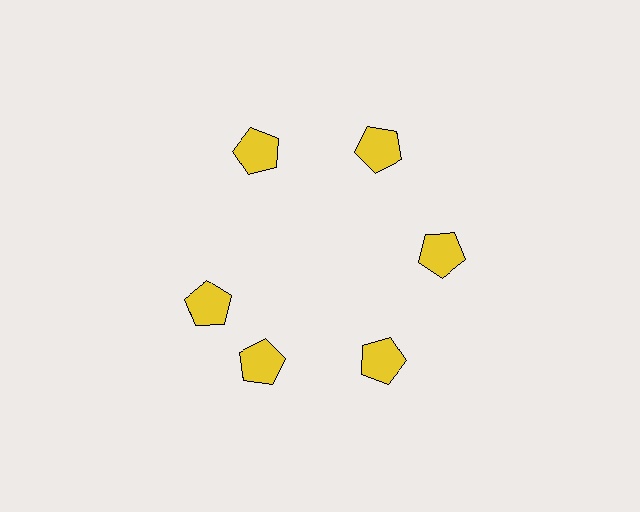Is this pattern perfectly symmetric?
No. The 6 yellow pentagons are arranged in a ring, but one element near the 9 o'clock position is rotated out of alignment along the ring, breaking the 6-fold rotational symmetry.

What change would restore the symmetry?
The symmetry would be restored by rotating it back into even spacing with its neighbors so that all 6 pentagons sit at equal angles and equal distance from the center.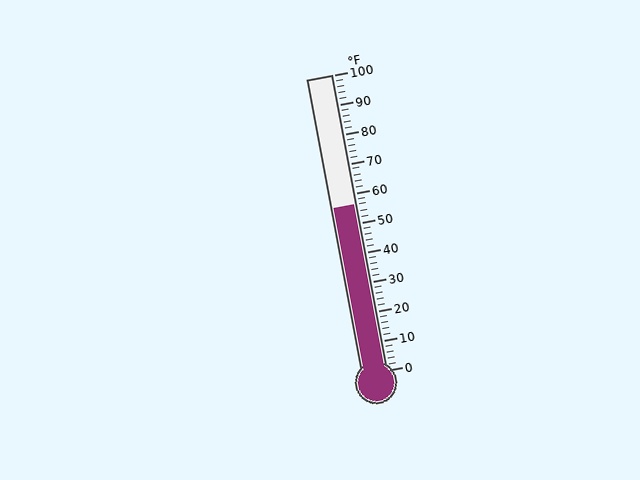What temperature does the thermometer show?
The thermometer shows approximately 56°F.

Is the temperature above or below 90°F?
The temperature is below 90°F.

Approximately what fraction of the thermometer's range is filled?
The thermometer is filled to approximately 55% of its range.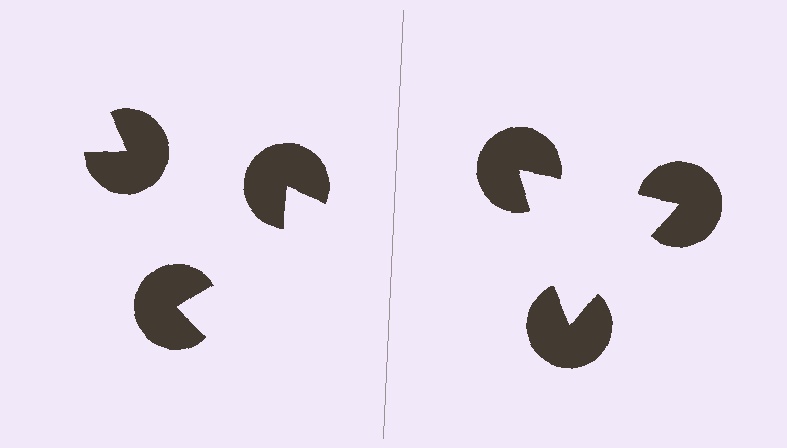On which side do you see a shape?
An illusory triangle appears on the right side. On the left side the wedge cuts are rotated, so no coherent shape forms.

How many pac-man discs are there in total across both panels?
6 — 3 on each side.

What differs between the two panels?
The pac-man discs are positioned identically on both sides; only the wedge orientations differ. On the right they align to a triangle; on the left they are misaligned.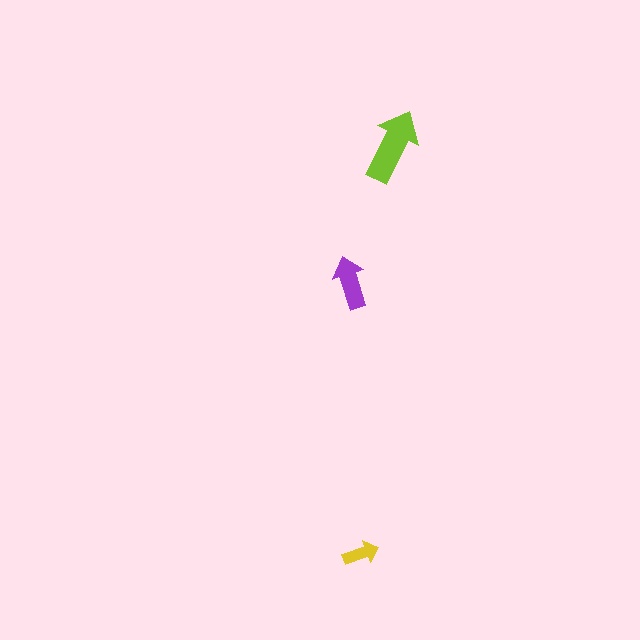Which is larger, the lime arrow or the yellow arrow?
The lime one.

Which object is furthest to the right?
The lime arrow is rightmost.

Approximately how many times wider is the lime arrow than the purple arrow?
About 1.5 times wider.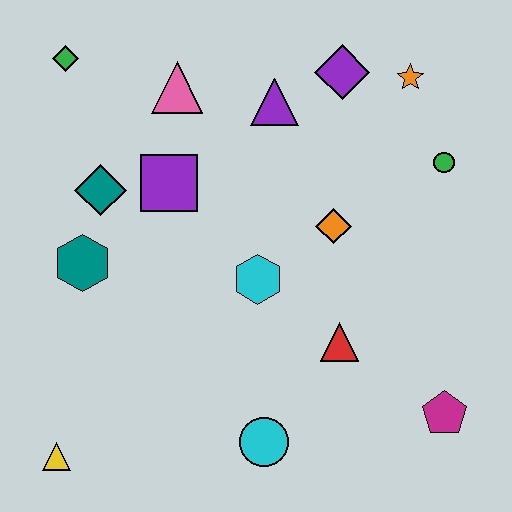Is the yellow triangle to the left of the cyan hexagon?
Yes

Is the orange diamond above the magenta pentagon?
Yes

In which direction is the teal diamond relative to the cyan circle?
The teal diamond is above the cyan circle.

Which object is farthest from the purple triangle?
The yellow triangle is farthest from the purple triangle.